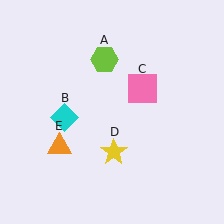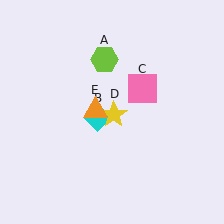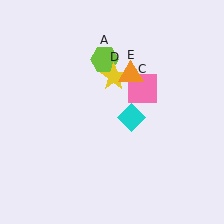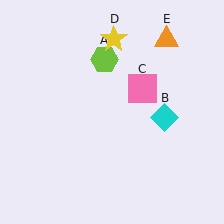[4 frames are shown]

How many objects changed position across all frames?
3 objects changed position: cyan diamond (object B), yellow star (object D), orange triangle (object E).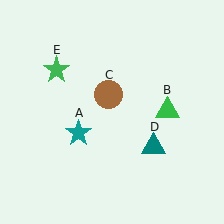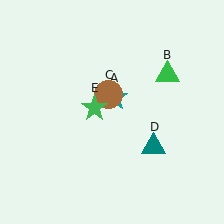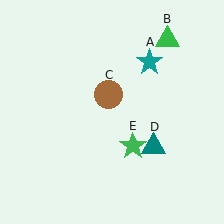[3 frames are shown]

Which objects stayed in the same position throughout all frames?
Brown circle (object C) and teal triangle (object D) remained stationary.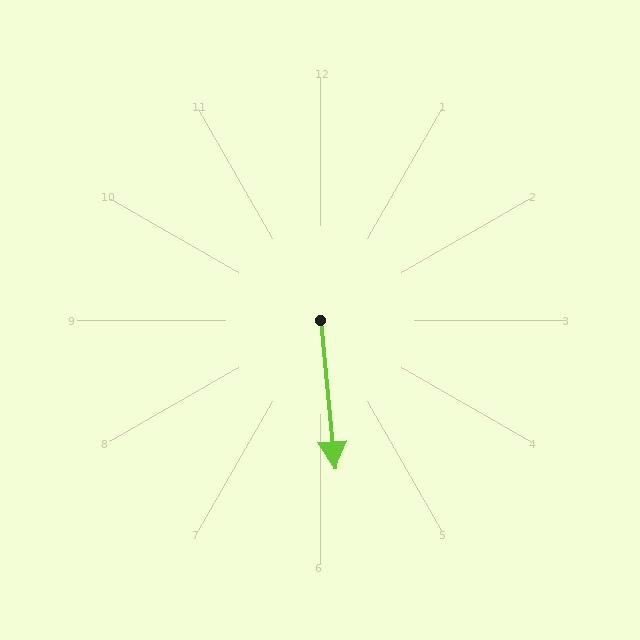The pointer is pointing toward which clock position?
Roughly 6 o'clock.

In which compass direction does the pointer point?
South.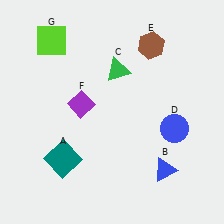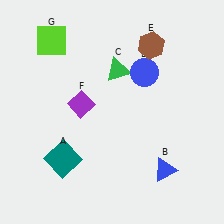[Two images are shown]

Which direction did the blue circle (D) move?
The blue circle (D) moved up.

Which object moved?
The blue circle (D) moved up.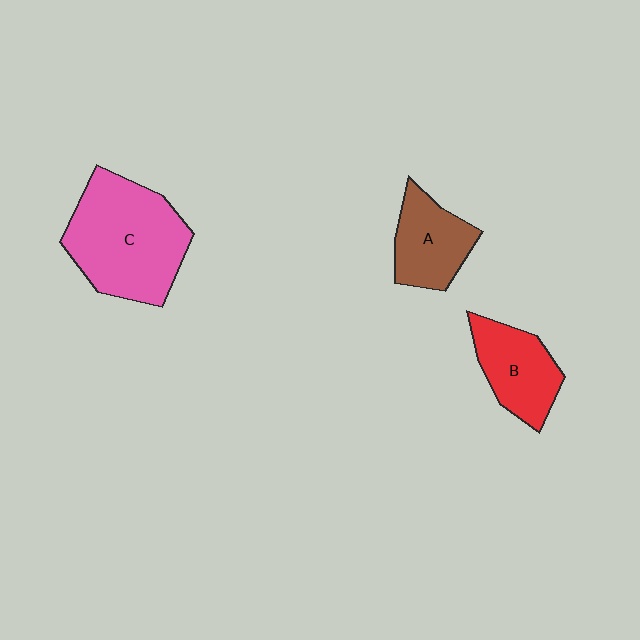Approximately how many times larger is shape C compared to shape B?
Approximately 1.8 times.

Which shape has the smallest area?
Shape A (brown).